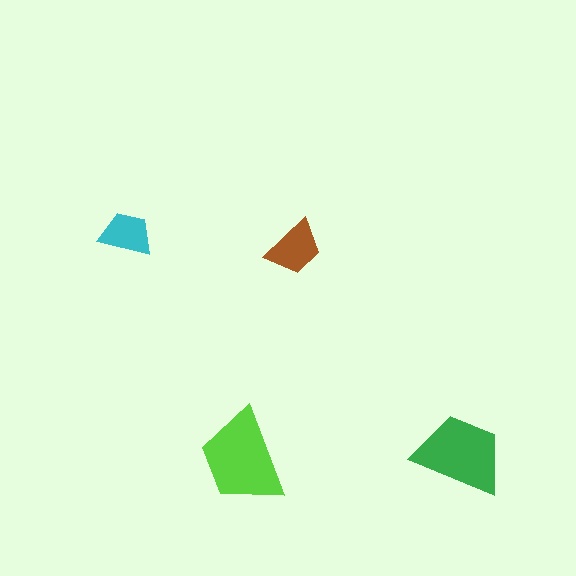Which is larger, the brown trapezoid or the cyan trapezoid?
The brown one.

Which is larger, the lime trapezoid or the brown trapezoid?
The lime one.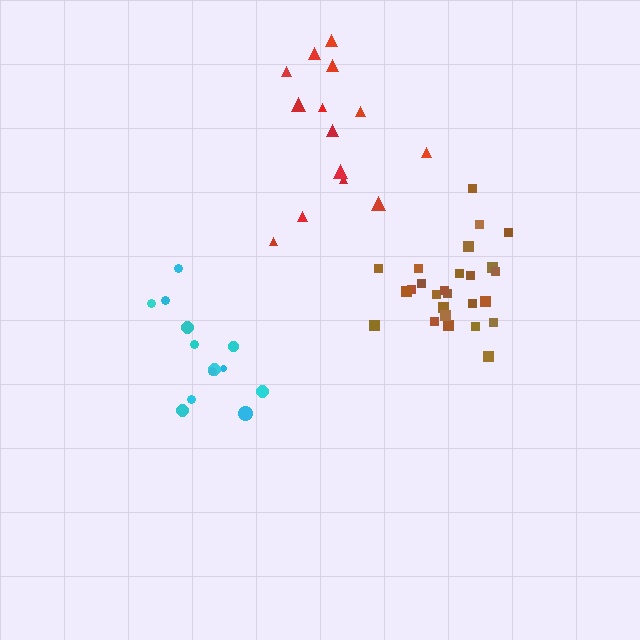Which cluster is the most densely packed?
Brown.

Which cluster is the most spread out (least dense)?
Red.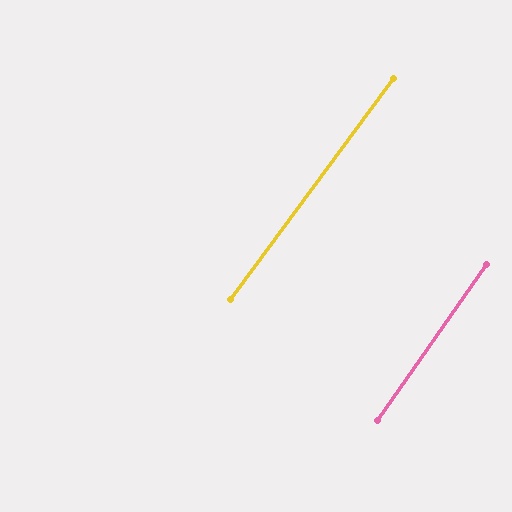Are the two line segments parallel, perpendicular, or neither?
Parallel — their directions differ by only 1.2°.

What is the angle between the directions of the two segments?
Approximately 1 degree.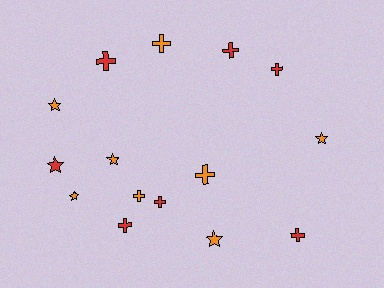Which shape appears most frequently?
Cross, with 9 objects.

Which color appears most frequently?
Orange, with 8 objects.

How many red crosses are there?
There are 6 red crosses.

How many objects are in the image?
There are 15 objects.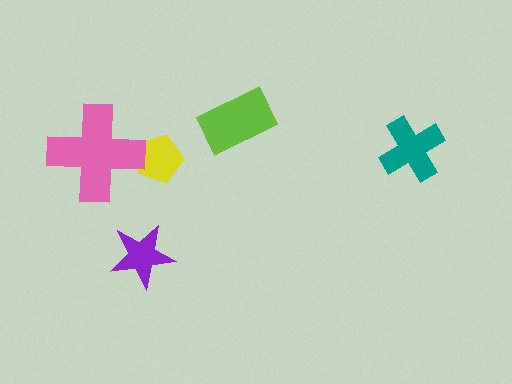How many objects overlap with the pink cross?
1 object overlaps with the pink cross.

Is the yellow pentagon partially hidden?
Yes, it is partially covered by another shape.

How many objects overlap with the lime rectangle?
0 objects overlap with the lime rectangle.